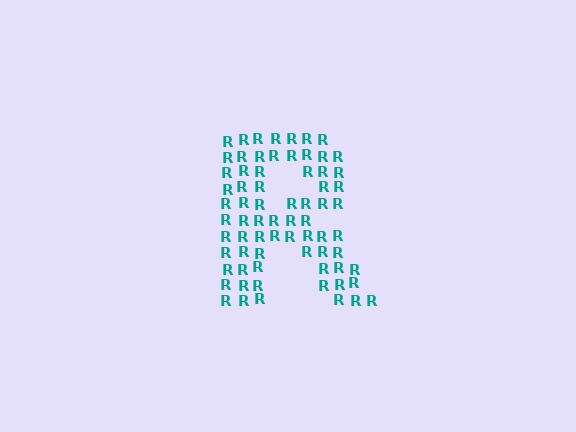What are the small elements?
The small elements are letter R's.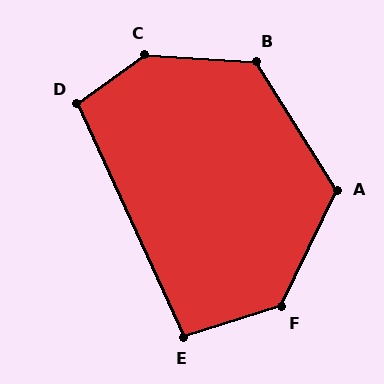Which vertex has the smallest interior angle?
E, at approximately 97 degrees.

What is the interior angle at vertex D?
Approximately 101 degrees (obtuse).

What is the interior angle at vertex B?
Approximately 126 degrees (obtuse).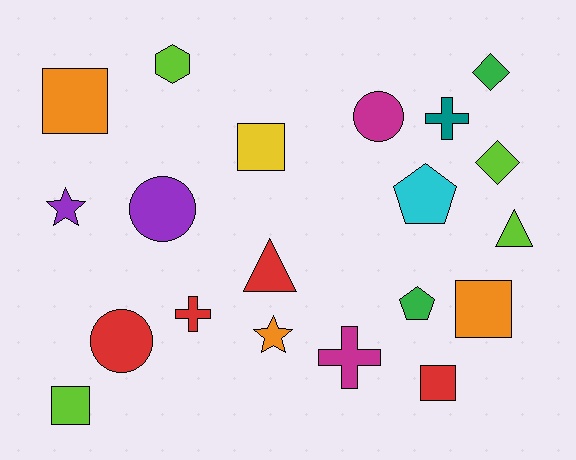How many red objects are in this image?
There are 4 red objects.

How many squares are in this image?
There are 5 squares.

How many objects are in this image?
There are 20 objects.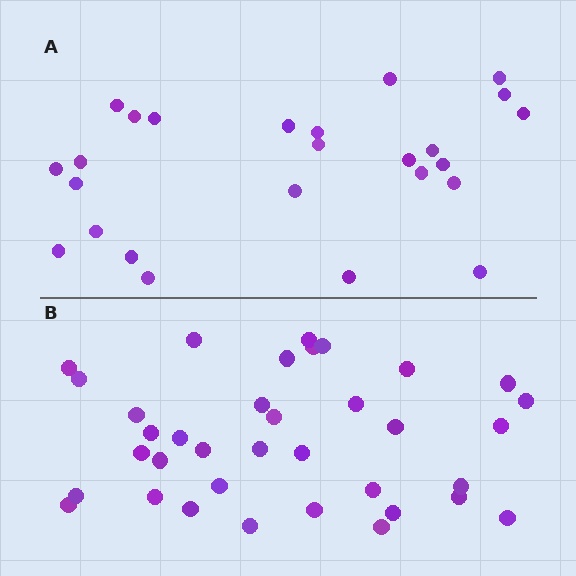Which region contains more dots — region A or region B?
Region B (the bottom region) has more dots.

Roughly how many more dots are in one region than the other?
Region B has roughly 12 or so more dots than region A.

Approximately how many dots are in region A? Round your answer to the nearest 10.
About 20 dots. (The exact count is 25, which rounds to 20.)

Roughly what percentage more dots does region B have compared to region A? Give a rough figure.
About 45% more.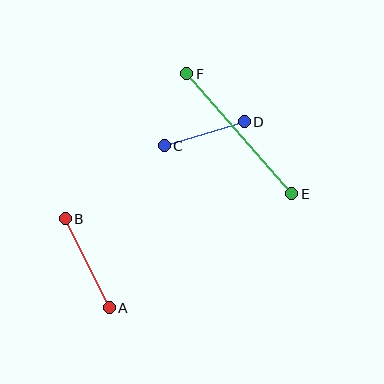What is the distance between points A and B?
The distance is approximately 99 pixels.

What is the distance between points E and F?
The distance is approximately 160 pixels.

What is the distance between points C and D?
The distance is approximately 83 pixels.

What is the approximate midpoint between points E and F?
The midpoint is at approximately (239, 134) pixels.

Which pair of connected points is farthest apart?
Points E and F are farthest apart.